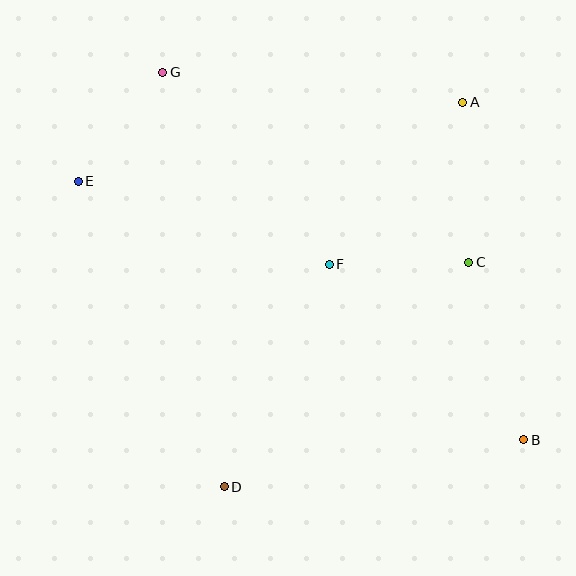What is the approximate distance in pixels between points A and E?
The distance between A and E is approximately 393 pixels.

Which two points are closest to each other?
Points E and G are closest to each other.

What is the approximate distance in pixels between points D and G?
The distance between D and G is approximately 419 pixels.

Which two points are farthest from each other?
Points B and G are farthest from each other.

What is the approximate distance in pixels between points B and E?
The distance between B and E is approximately 515 pixels.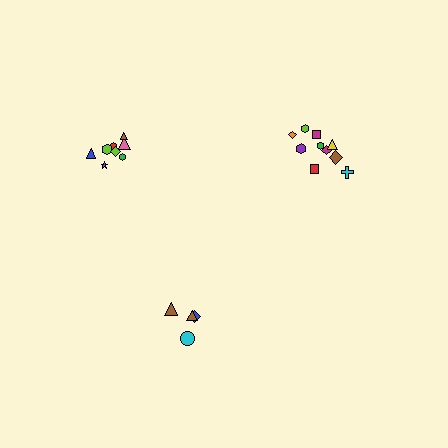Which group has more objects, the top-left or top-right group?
The top-right group.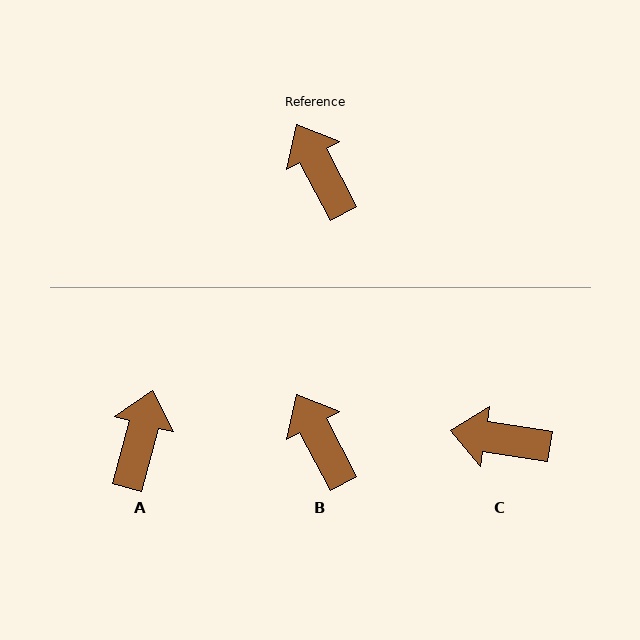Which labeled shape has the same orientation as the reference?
B.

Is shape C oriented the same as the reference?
No, it is off by about 53 degrees.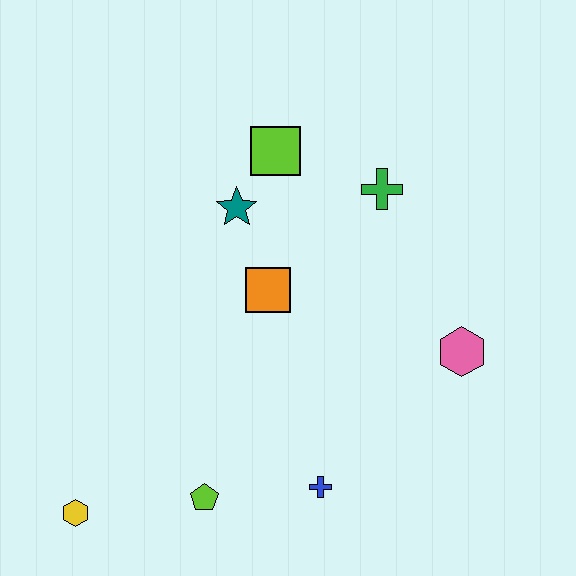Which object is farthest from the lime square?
The yellow hexagon is farthest from the lime square.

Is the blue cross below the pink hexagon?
Yes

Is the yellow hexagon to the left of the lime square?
Yes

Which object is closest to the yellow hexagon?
The lime pentagon is closest to the yellow hexagon.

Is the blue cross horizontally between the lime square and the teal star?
No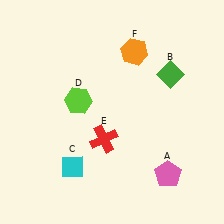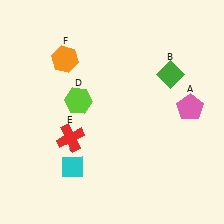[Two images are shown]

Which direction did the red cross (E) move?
The red cross (E) moved left.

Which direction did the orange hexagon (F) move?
The orange hexagon (F) moved left.